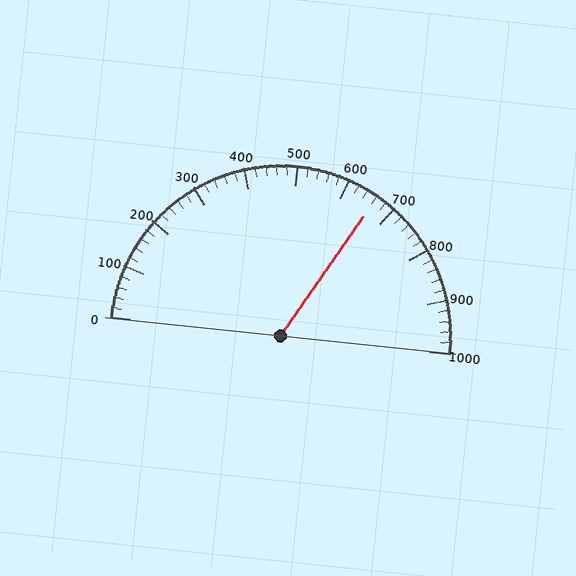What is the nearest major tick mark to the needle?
The nearest major tick mark is 700.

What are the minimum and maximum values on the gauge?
The gauge ranges from 0 to 1000.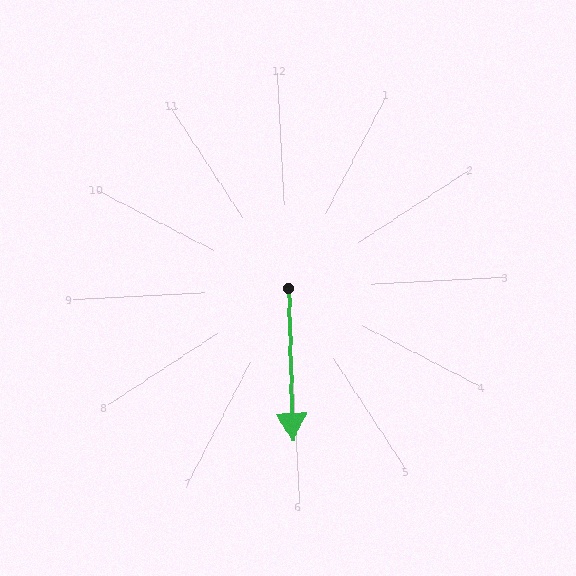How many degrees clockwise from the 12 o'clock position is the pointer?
Approximately 181 degrees.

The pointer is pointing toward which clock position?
Roughly 6 o'clock.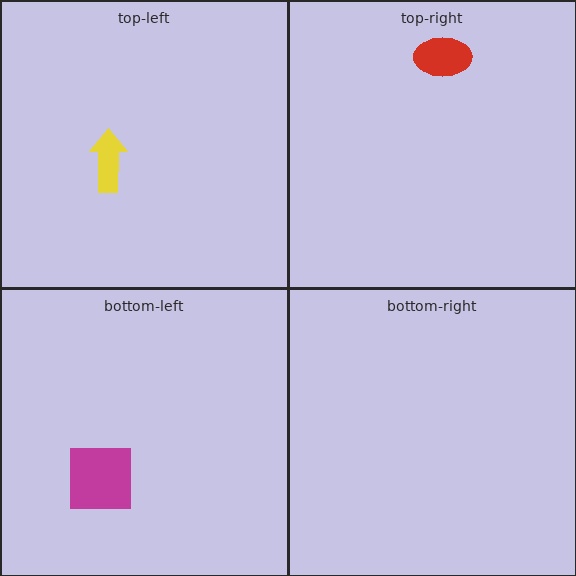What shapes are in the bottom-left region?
The magenta square.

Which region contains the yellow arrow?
The top-left region.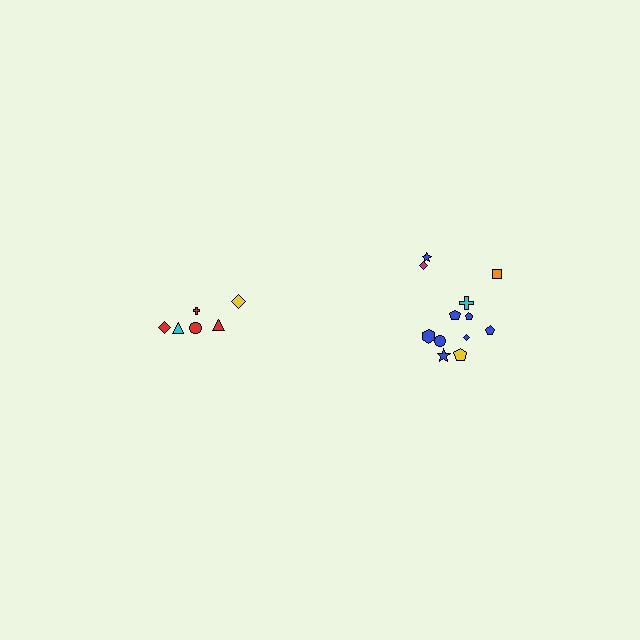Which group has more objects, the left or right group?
The right group.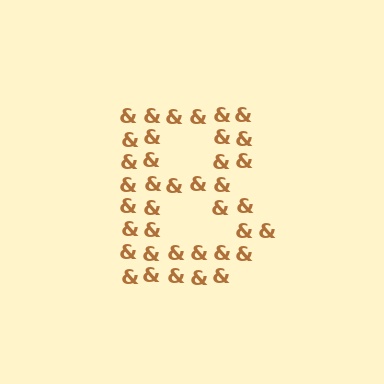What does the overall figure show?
The overall figure shows the letter B.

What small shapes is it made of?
It is made of small ampersands.